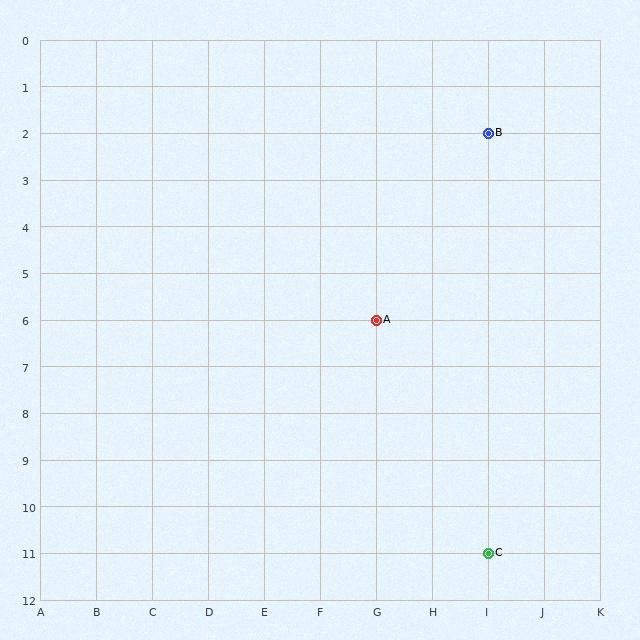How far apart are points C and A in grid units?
Points C and A are 2 columns and 5 rows apart (about 5.4 grid units diagonally).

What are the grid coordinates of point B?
Point B is at grid coordinates (I, 2).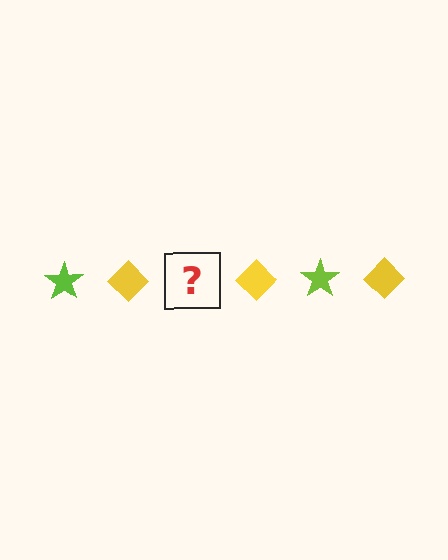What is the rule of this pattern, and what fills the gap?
The rule is that the pattern alternates between lime star and yellow diamond. The gap should be filled with a lime star.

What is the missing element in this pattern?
The missing element is a lime star.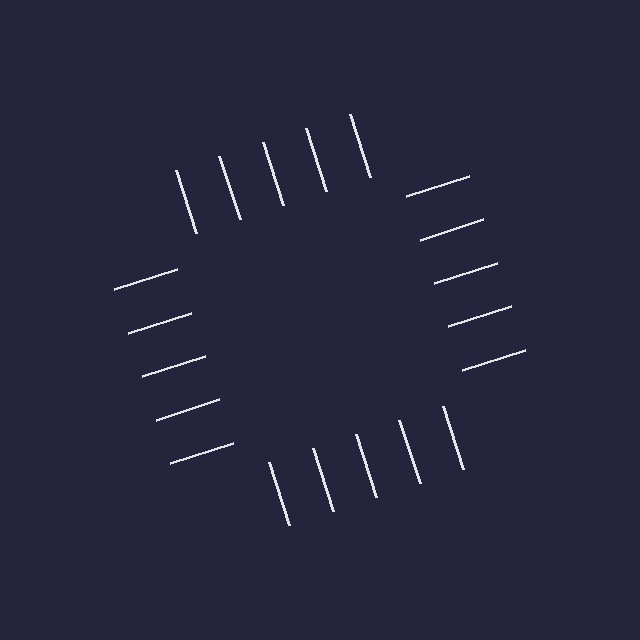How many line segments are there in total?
20 — 5 along each of the 4 edges.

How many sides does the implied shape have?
4 sides — the line-ends trace a square.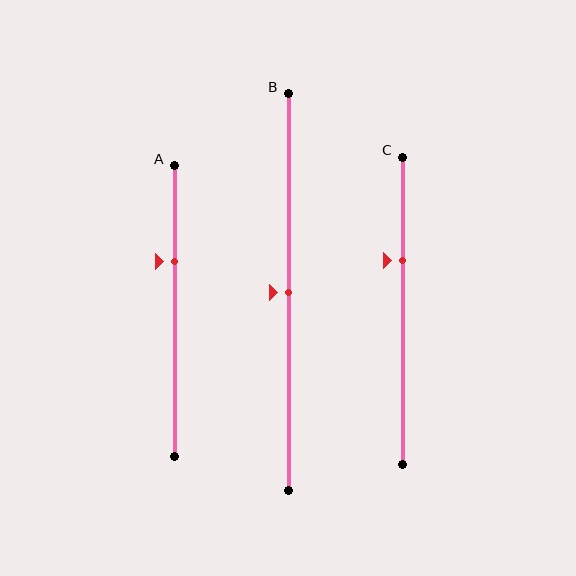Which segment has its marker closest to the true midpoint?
Segment B has its marker closest to the true midpoint.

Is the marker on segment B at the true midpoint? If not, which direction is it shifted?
Yes, the marker on segment B is at the true midpoint.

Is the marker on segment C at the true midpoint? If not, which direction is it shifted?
No, the marker on segment C is shifted upward by about 16% of the segment length.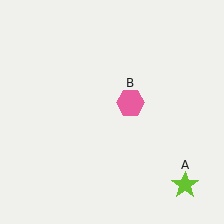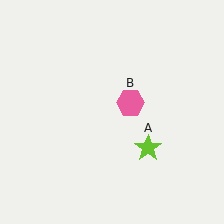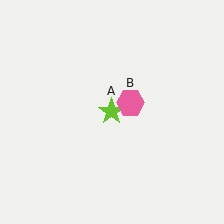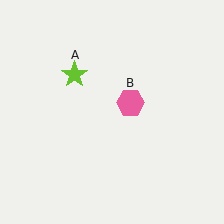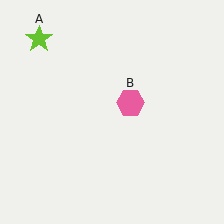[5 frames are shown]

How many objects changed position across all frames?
1 object changed position: lime star (object A).